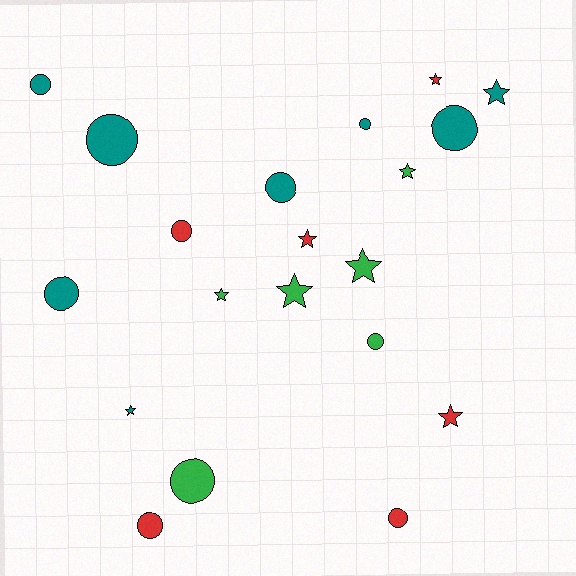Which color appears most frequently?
Teal, with 8 objects.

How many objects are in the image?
There are 20 objects.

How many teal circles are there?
There are 6 teal circles.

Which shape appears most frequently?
Circle, with 11 objects.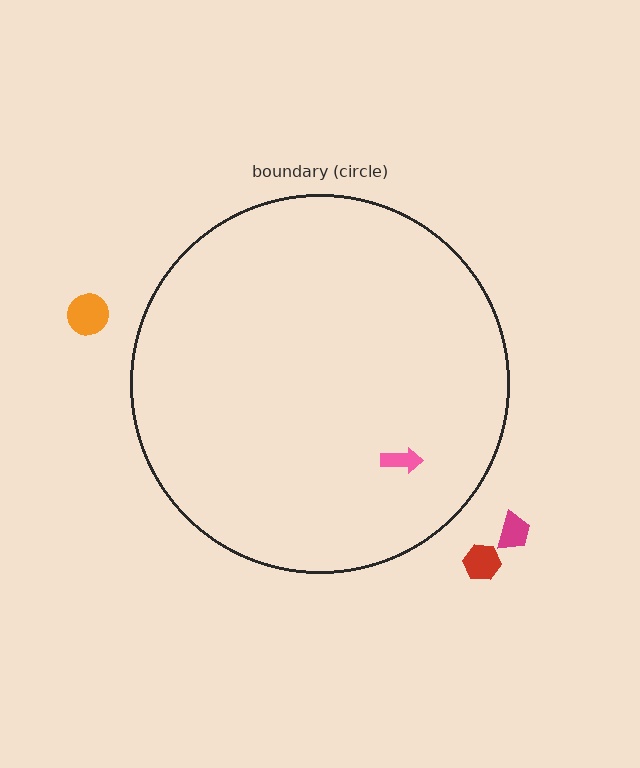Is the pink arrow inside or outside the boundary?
Inside.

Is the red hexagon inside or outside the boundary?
Outside.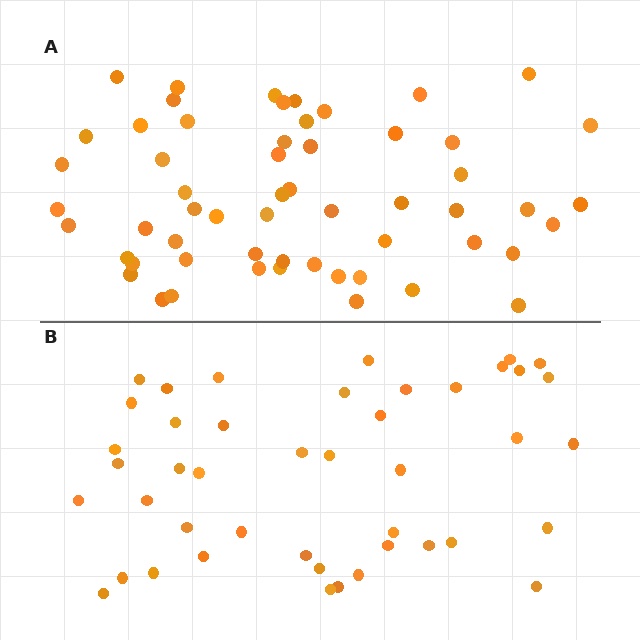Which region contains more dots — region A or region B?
Region A (the top region) has more dots.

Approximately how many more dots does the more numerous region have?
Region A has approximately 15 more dots than region B.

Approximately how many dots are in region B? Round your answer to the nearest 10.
About 40 dots. (The exact count is 44, which rounds to 40.)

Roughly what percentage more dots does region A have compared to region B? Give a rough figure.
About 30% more.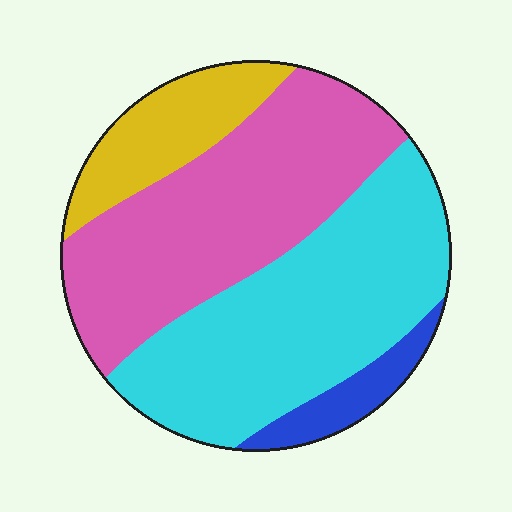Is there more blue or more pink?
Pink.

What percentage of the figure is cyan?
Cyan takes up between a third and a half of the figure.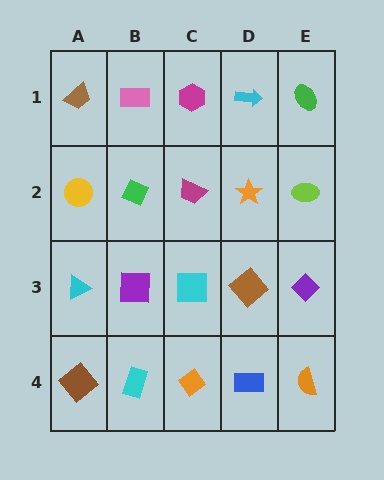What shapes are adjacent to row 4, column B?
A purple square (row 3, column B), a brown diamond (row 4, column A), an orange diamond (row 4, column C).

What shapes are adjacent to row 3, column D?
An orange star (row 2, column D), a blue rectangle (row 4, column D), a cyan square (row 3, column C), a purple diamond (row 3, column E).